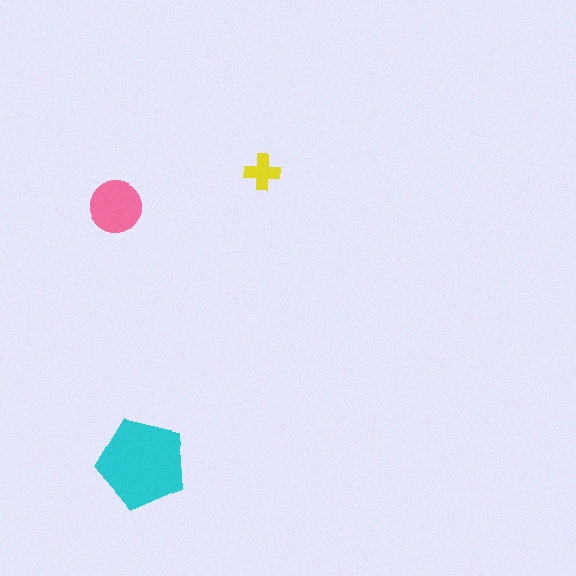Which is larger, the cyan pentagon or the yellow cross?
The cyan pentagon.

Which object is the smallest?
The yellow cross.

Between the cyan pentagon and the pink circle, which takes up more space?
The cyan pentagon.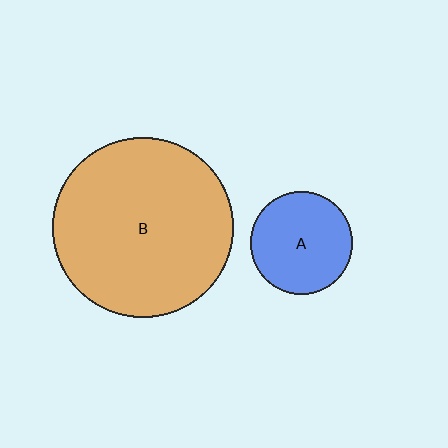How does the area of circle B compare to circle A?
Approximately 3.1 times.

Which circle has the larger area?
Circle B (orange).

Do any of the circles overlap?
No, none of the circles overlap.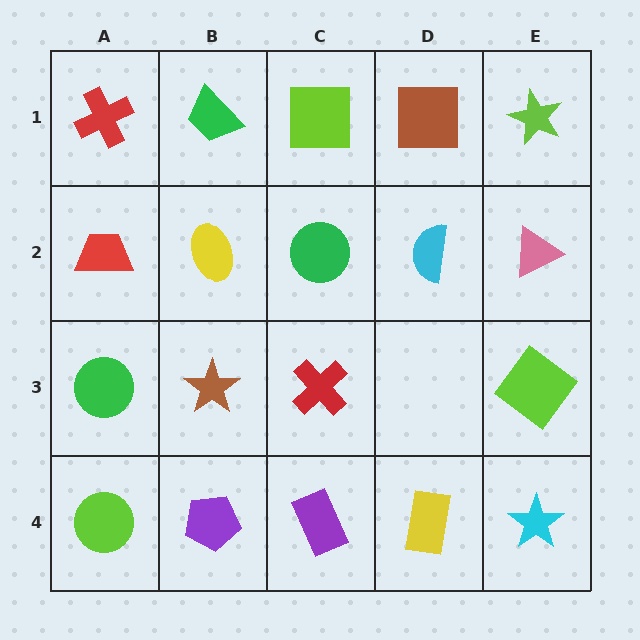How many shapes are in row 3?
4 shapes.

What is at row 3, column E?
A lime diamond.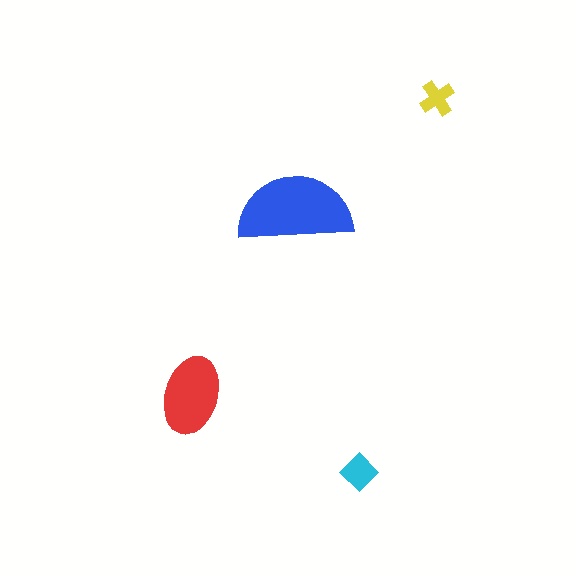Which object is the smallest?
The yellow cross.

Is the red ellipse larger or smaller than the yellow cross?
Larger.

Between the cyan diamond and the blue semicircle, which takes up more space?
The blue semicircle.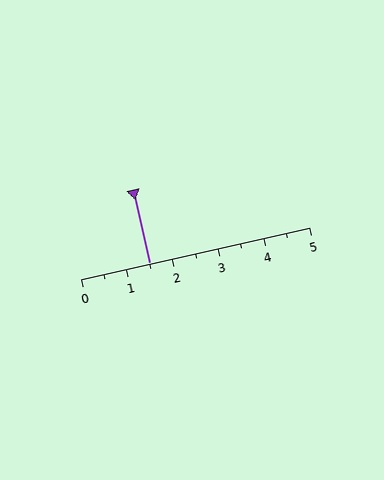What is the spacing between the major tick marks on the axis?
The major ticks are spaced 1 apart.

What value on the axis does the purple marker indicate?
The marker indicates approximately 1.5.